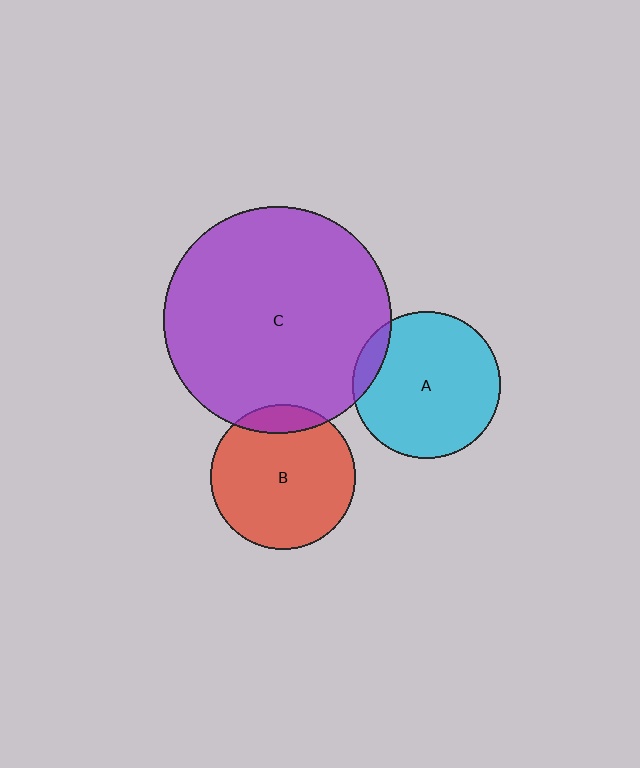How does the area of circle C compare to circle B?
Approximately 2.5 times.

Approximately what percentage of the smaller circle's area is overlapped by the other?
Approximately 10%.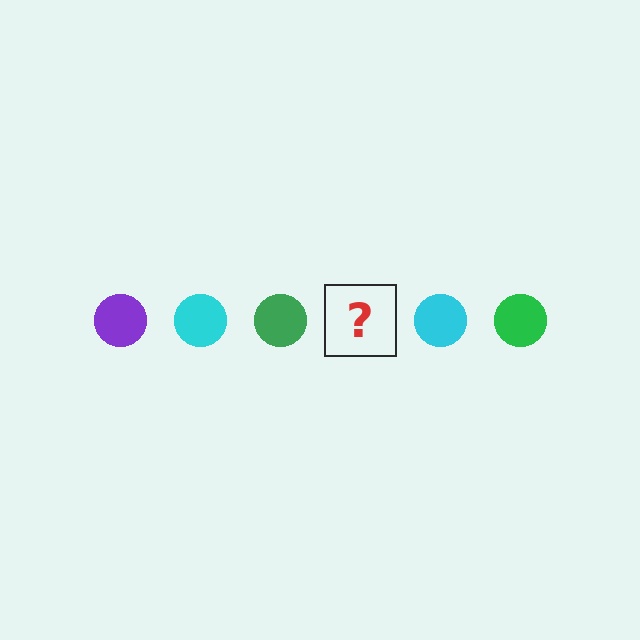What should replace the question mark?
The question mark should be replaced with a purple circle.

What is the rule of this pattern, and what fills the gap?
The rule is that the pattern cycles through purple, cyan, green circles. The gap should be filled with a purple circle.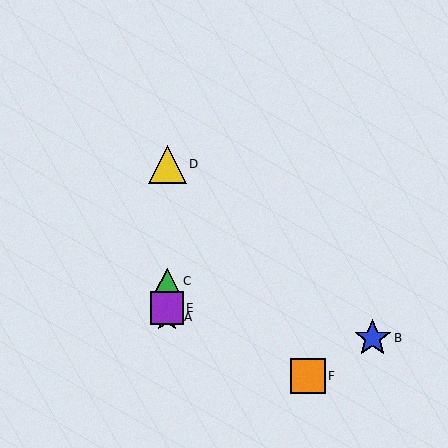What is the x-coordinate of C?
Object C is at x≈167.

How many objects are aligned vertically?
4 objects (A, C, D, E) are aligned vertically.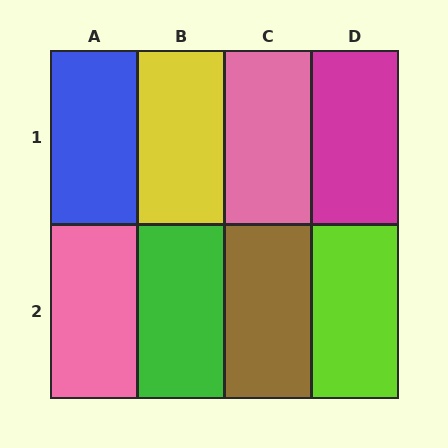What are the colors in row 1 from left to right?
Blue, yellow, pink, magenta.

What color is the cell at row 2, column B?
Green.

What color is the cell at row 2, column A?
Pink.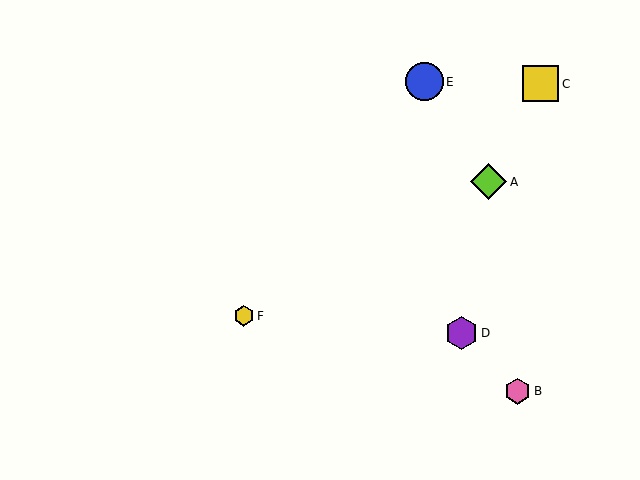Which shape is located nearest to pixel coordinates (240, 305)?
The yellow hexagon (labeled F) at (244, 316) is nearest to that location.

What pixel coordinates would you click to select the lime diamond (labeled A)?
Click at (489, 182) to select the lime diamond A.